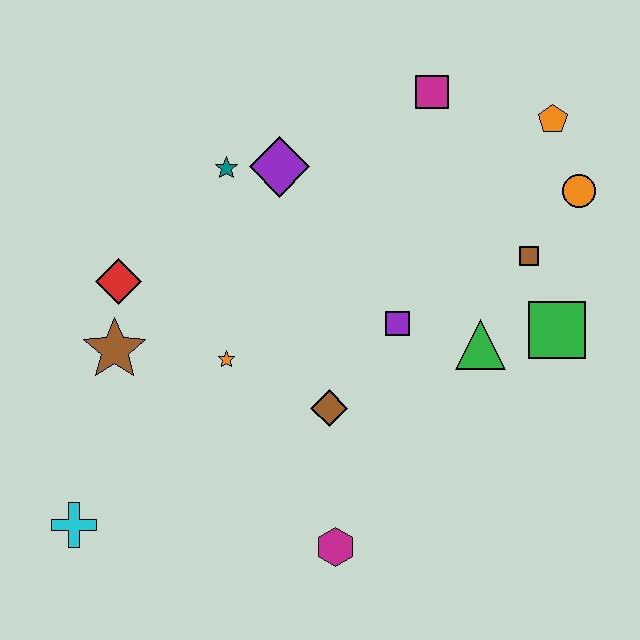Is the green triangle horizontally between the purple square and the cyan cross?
No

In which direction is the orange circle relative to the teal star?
The orange circle is to the right of the teal star.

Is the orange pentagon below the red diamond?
No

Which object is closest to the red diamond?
The brown star is closest to the red diamond.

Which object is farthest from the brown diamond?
The orange pentagon is farthest from the brown diamond.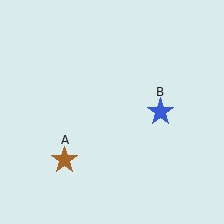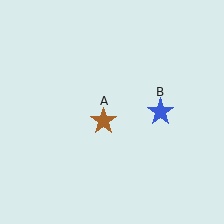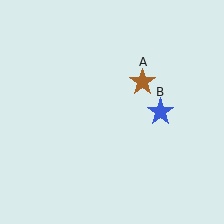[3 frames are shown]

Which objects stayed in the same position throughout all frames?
Blue star (object B) remained stationary.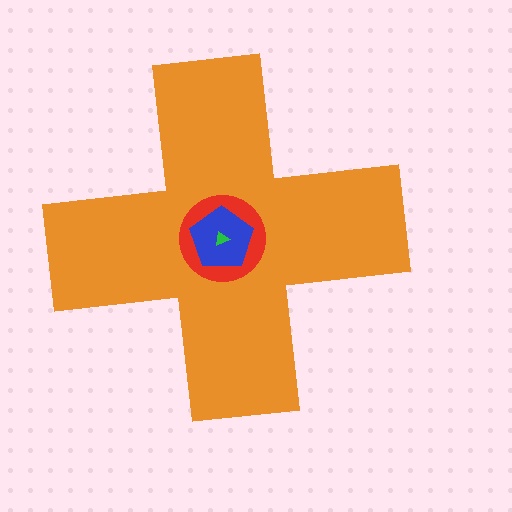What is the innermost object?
The green triangle.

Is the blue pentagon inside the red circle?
Yes.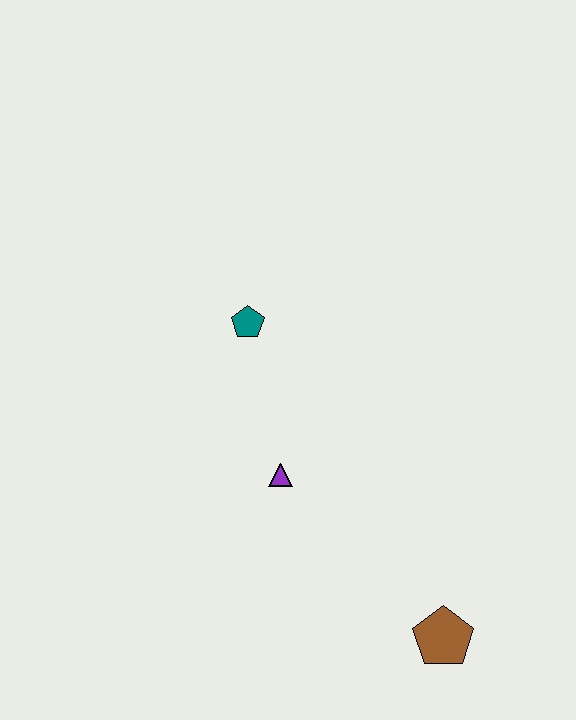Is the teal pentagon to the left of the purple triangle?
Yes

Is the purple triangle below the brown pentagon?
No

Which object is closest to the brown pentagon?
The purple triangle is closest to the brown pentagon.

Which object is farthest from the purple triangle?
The brown pentagon is farthest from the purple triangle.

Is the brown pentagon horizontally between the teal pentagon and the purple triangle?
No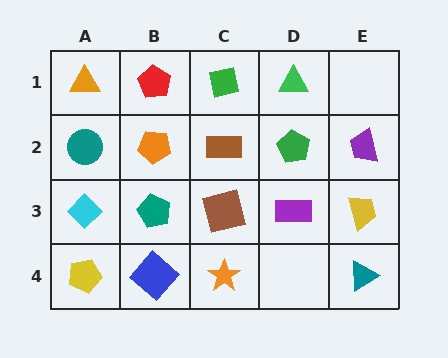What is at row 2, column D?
A green pentagon.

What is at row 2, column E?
A purple trapezoid.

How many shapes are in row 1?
4 shapes.